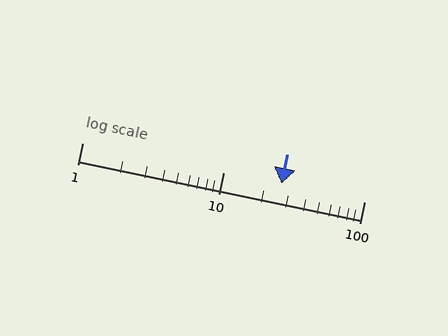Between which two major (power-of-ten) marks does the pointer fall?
The pointer is between 10 and 100.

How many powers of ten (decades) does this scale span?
The scale spans 2 decades, from 1 to 100.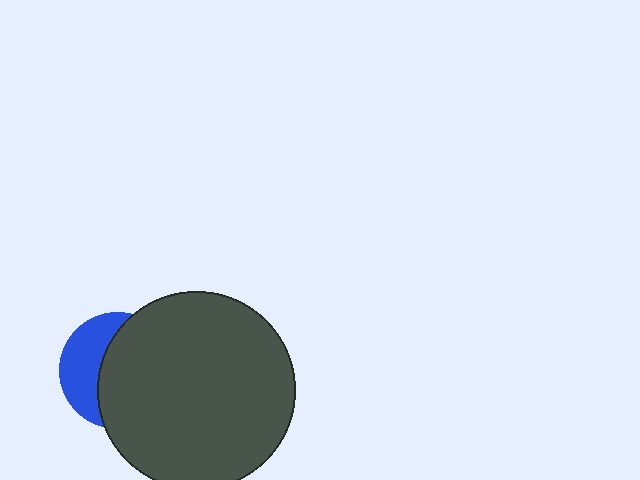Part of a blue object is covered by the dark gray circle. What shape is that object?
It is a circle.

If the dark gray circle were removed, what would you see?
You would see the complete blue circle.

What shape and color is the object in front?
The object in front is a dark gray circle.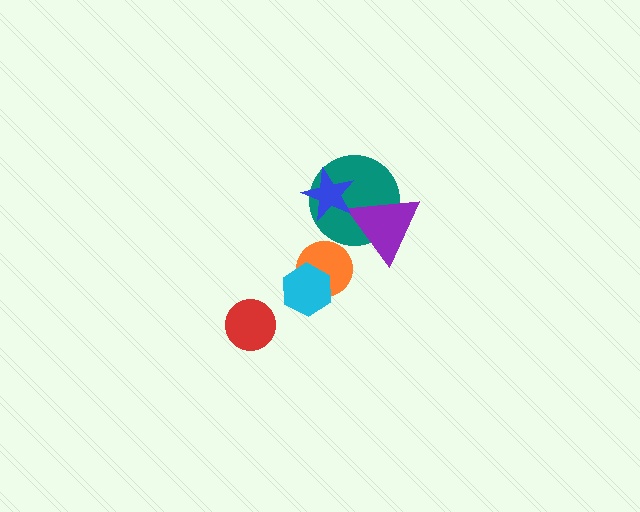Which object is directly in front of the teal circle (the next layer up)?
The purple triangle is directly in front of the teal circle.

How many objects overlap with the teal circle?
2 objects overlap with the teal circle.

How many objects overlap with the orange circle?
1 object overlaps with the orange circle.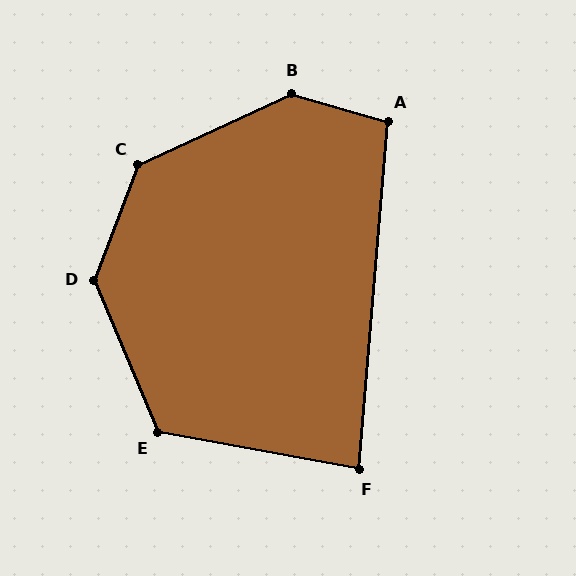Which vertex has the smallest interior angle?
F, at approximately 85 degrees.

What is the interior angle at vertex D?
Approximately 136 degrees (obtuse).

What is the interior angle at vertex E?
Approximately 123 degrees (obtuse).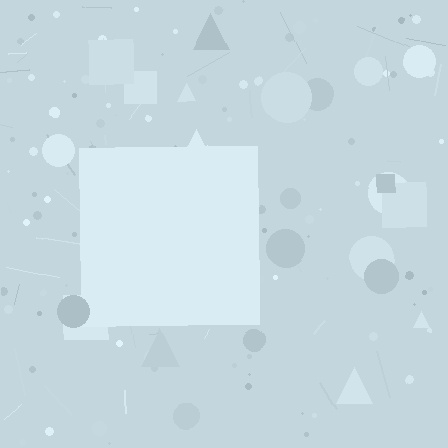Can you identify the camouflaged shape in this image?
The camouflaged shape is a square.